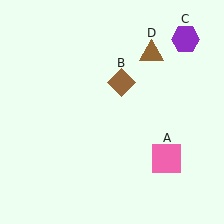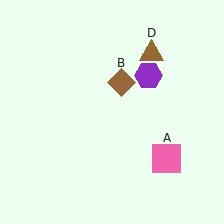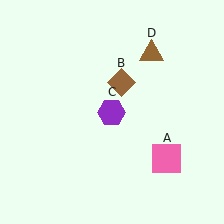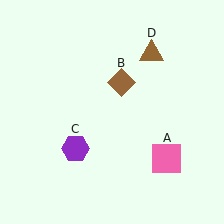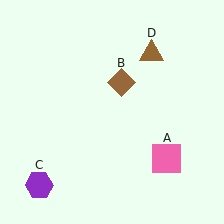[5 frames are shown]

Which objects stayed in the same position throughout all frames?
Pink square (object A) and brown diamond (object B) and brown triangle (object D) remained stationary.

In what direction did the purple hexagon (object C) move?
The purple hexagon (object C) moved down and to the left.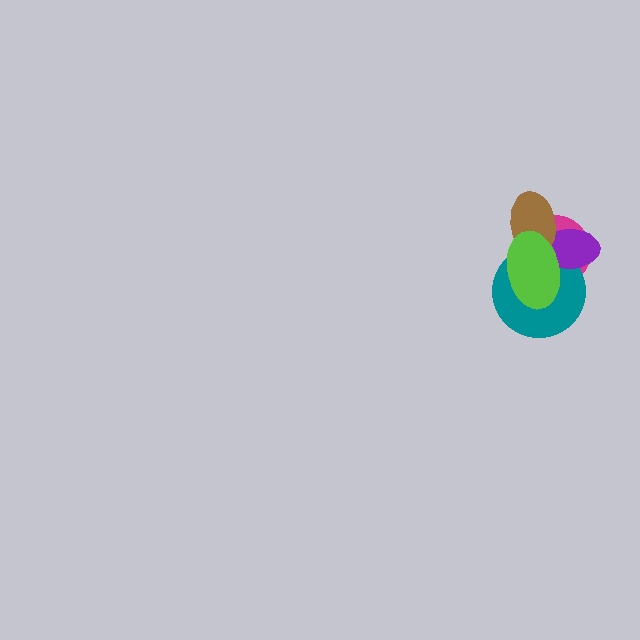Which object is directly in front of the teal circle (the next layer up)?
The purple ellipse is directly in front of the teal circle.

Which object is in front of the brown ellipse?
The lime ellipse is in front of the brown ellipse.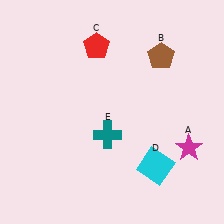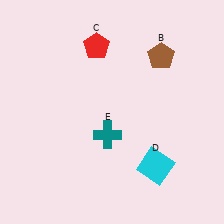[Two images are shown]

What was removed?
The magenta star (A) was removed in Image 2.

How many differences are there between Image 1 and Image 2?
There is 1 difference between the two images.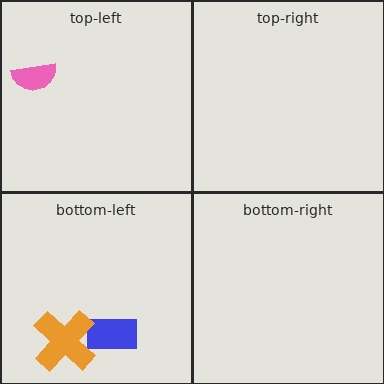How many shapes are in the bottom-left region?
2.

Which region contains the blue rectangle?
The bottom-left region.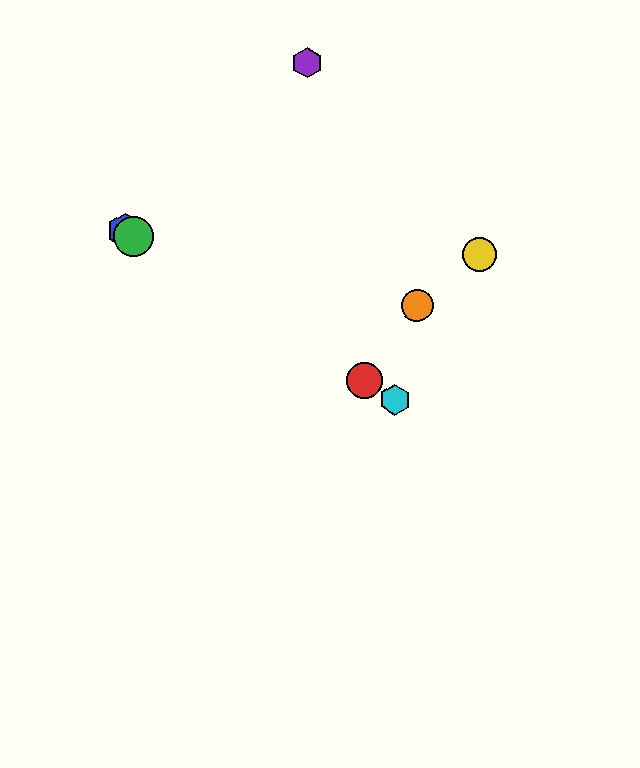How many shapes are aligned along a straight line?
4 shapes (the red circle, the blue hexagon, the green circle, the cyan hexagon) are aligned along a straight line.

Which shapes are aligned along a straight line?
The red circle, the blue hexagon, the green circle, the cyan hexagon are aligned along a straight line.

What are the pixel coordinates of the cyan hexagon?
The cyan hexagon is at (395, 399).